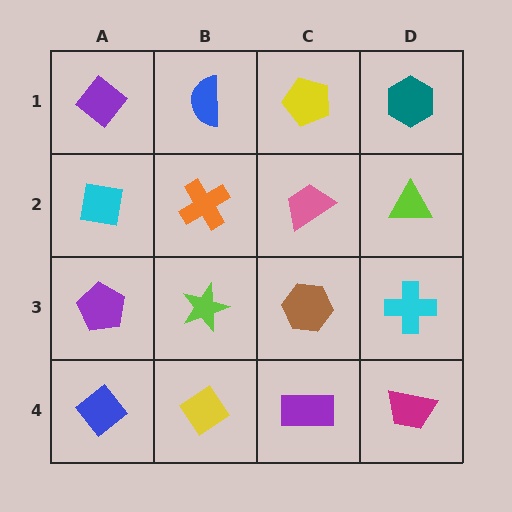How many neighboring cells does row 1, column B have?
3.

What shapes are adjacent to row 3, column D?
A lime triangle (row 2, column D), a magenta trapezoid (row 4, column D), a brown hexagon (row 3, column C).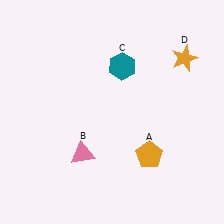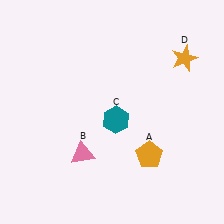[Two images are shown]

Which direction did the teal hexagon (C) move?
The teal hexagon (C) moved down.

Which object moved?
The teal hexagon (C) moved down.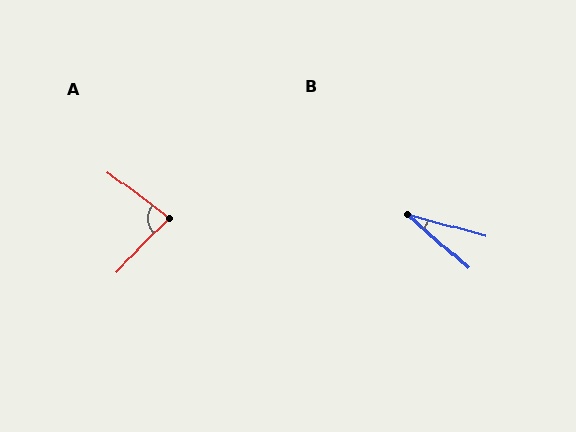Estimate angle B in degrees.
Approximately 26 degrees.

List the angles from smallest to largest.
B (26°), A (81°).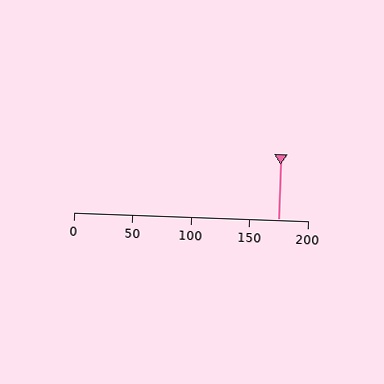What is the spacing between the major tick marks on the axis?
The major ticks are spaced 50 apart.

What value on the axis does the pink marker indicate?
The marker indicates approximately 175.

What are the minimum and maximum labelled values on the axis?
The axis runs from 0 to 200.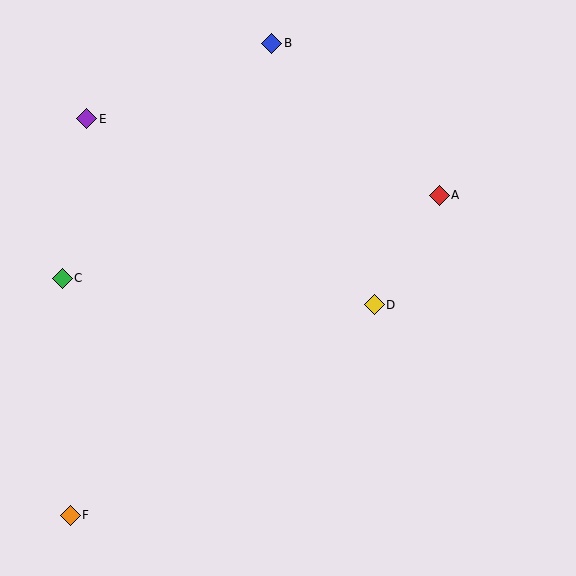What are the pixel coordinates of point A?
Point A is at (439, 195).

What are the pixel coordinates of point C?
Point C is at (62, 278).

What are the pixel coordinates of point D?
Point D is at (374, 305).